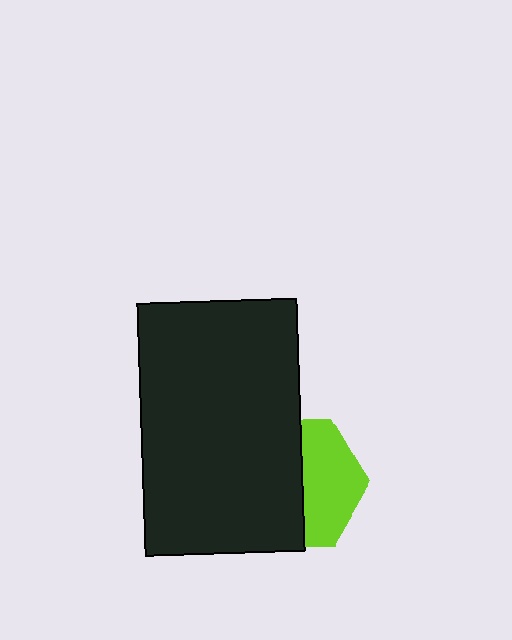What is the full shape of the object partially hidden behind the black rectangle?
The partially hidden object is a lime hexagon.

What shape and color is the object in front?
The object in front is a black rectangle.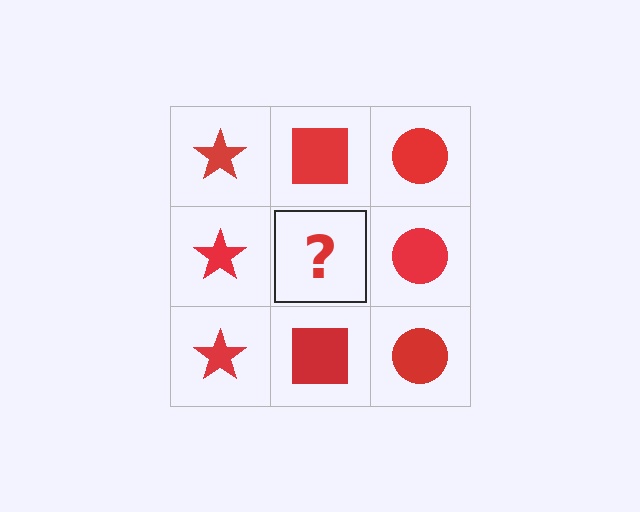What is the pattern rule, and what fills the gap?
The rule is that each column has a consistent shape. The gap should be filled with a red square.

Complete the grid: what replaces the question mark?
The question mark should be replaced with a red square.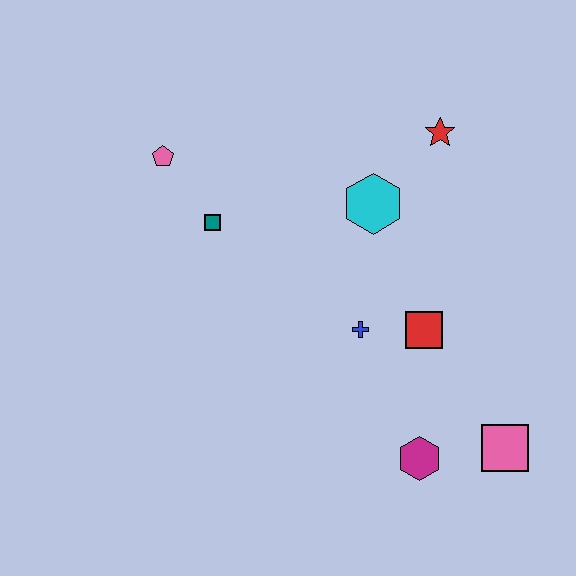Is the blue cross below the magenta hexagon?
No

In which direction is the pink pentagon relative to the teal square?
The pink pentagon is above the teal square.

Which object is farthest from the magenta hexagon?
The pink pentagon is farthest from the magenta hexagon.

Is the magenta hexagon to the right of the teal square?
Yes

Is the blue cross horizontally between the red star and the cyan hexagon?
No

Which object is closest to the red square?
The blue cross is closest to the red square.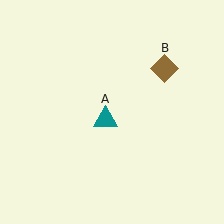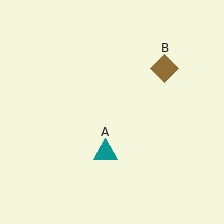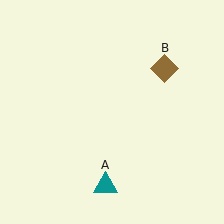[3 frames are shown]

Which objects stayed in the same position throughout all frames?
Brown diamond (object B) remained stationary.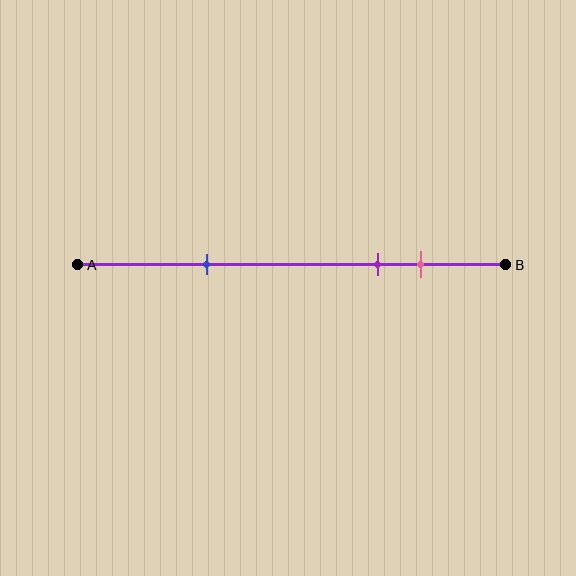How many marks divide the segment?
There are 3 marks dividing the segment.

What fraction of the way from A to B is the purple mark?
The purple mark is approximately 70% (0.7) of the way from A to B.